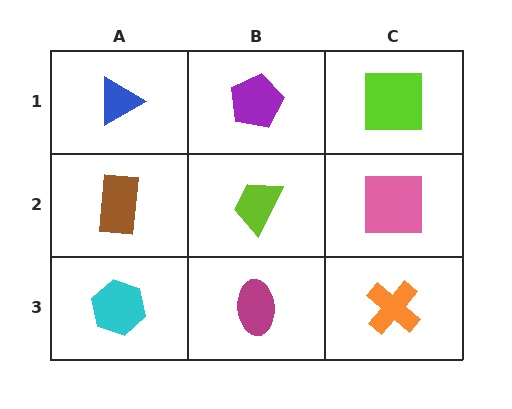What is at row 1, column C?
A lime square.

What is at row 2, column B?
A lime trapezoid.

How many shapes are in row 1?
3 shapes.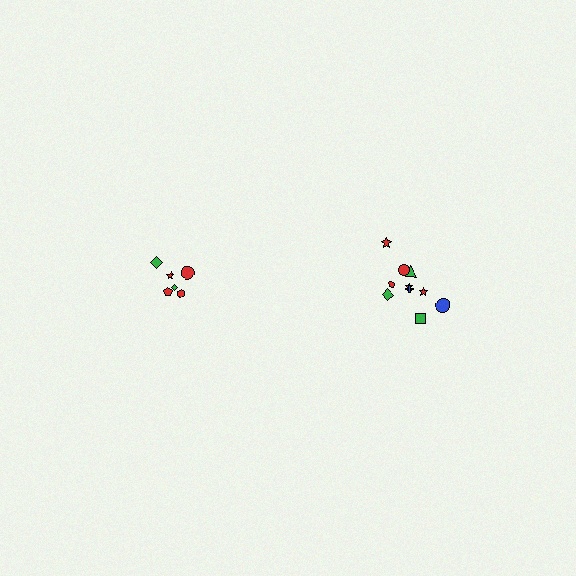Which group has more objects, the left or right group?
The right group.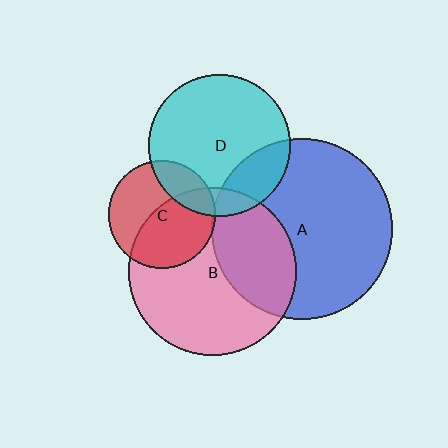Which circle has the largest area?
Circle A (blue).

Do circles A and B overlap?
Yes.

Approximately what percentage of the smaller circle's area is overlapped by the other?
Approximately 35%.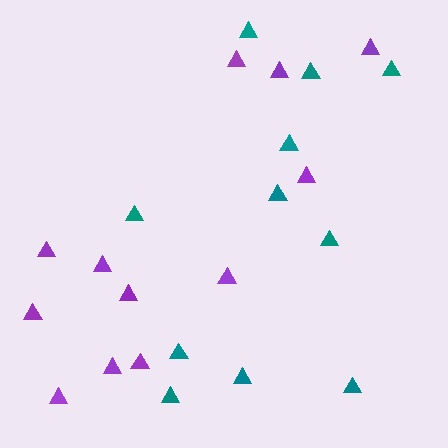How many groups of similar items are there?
There are 2 groups: one group of purple triangles (12) and one group of teal triangles (11).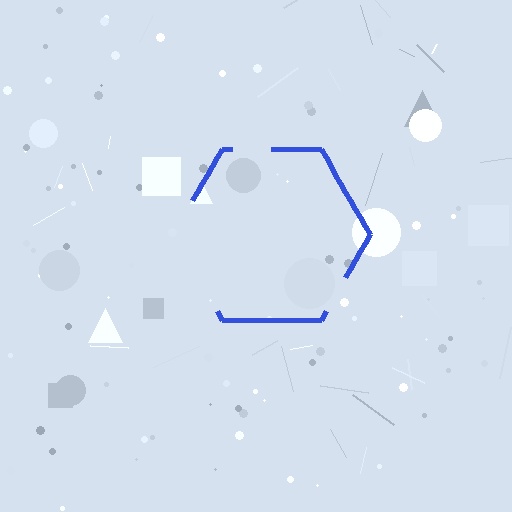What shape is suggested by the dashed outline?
The dashed outline suggests a hexagon.